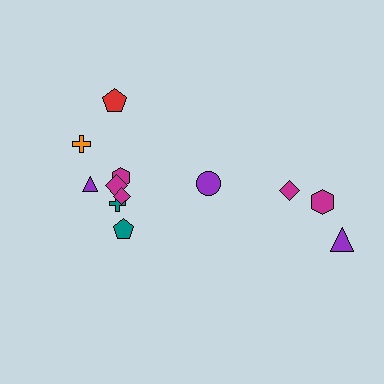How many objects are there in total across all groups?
There are 12 objects.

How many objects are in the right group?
There are 4 objects.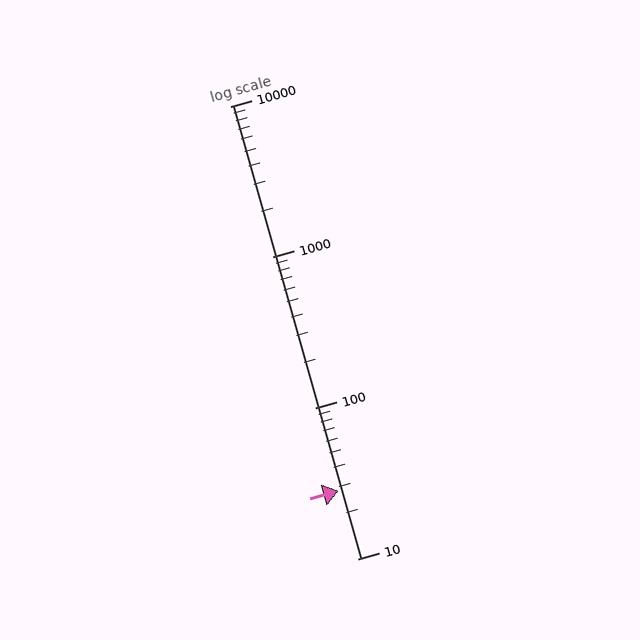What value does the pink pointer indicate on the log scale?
The pointer indicates approximately 28.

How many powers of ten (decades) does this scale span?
The scale spans 3 decades, from 10 to 10000.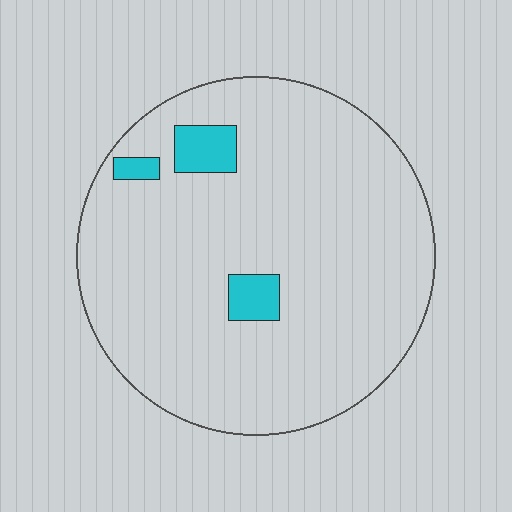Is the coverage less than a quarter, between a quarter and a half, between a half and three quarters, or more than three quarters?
Less than a quarter.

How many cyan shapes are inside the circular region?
3.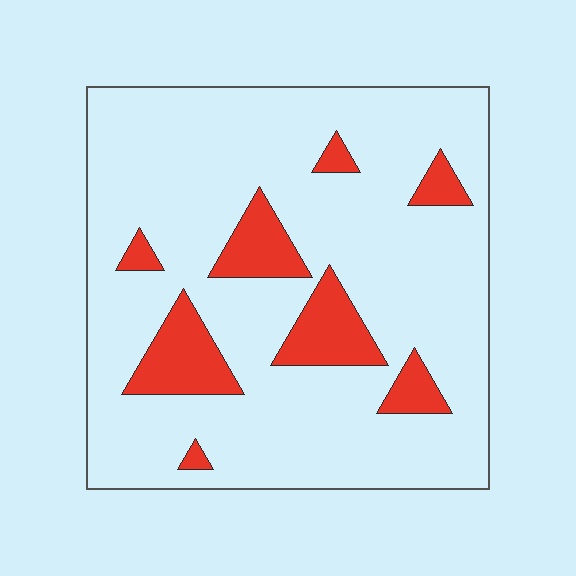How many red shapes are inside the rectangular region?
8.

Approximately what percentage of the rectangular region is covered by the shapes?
Approximately 15%.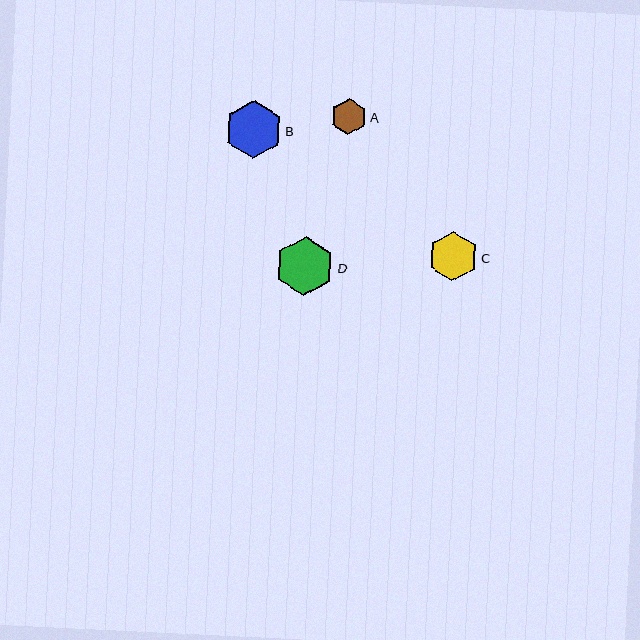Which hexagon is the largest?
Hexagon D is the largest with a size of approximately 59 pixels.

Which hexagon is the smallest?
Hexagon A is the smallest with a size of approximately 37 pixels.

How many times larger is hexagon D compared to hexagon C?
Hexagon D is approximately 1.2 times the size of hexagon C.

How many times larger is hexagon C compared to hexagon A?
Hexagon C is approximately 1.4 times the size of hexagon A.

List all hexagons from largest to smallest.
From largest to smallest: D, B, C, A.